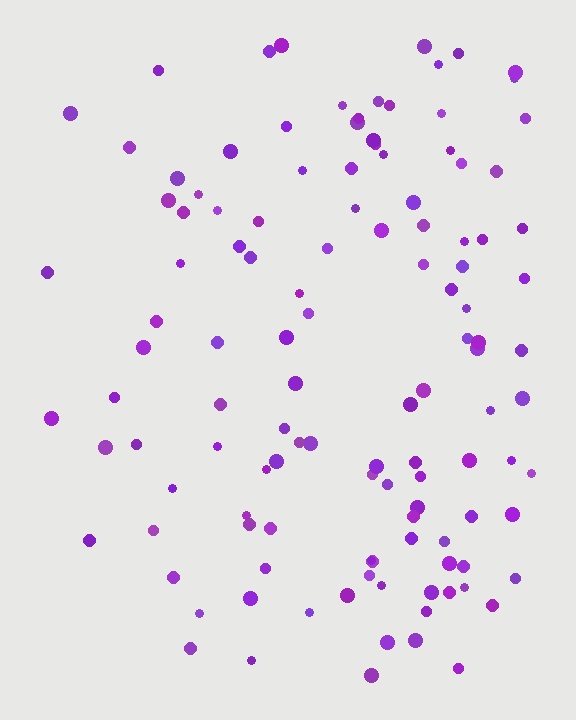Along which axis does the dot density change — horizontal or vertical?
Horizontal.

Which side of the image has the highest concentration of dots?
The right.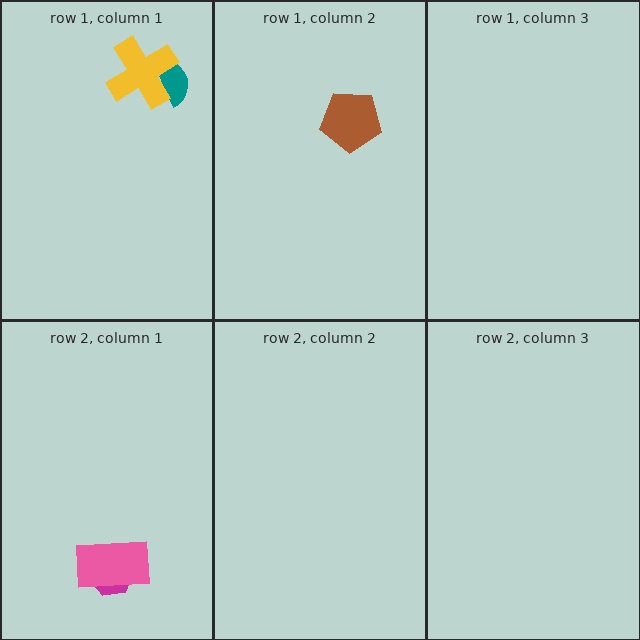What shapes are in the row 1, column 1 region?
The teal semicircle, the yellow cross.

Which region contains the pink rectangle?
The row 2, column 1 region.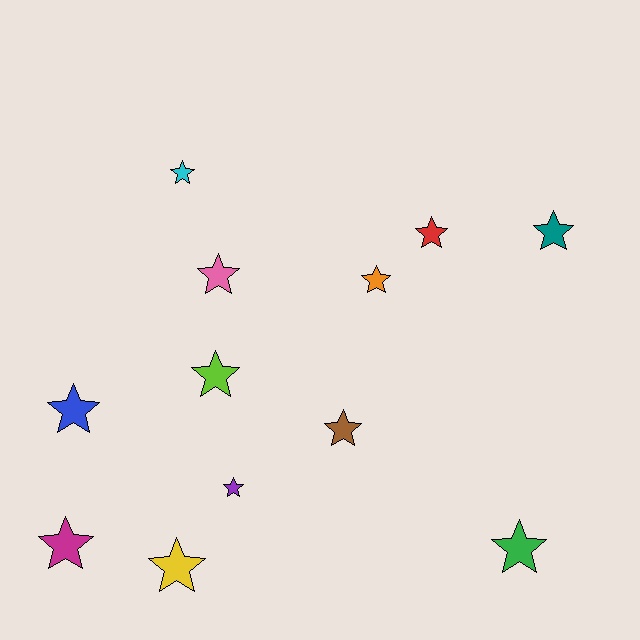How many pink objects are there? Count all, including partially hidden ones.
There is 1 pink object.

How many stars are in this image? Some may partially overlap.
There are 12 stars.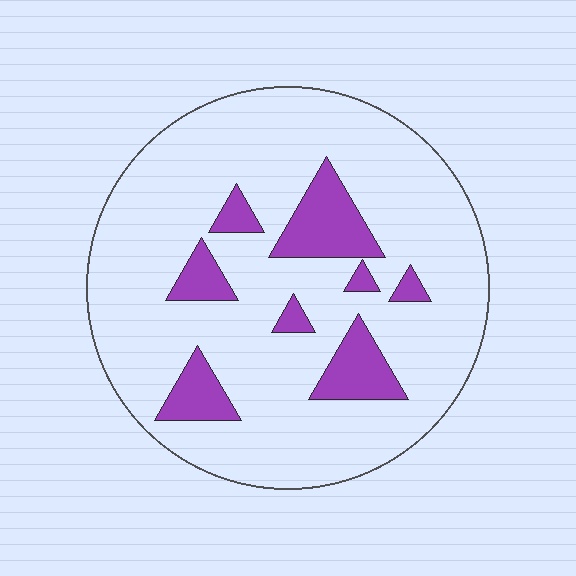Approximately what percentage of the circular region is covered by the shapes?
Approximately 15%.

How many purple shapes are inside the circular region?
8.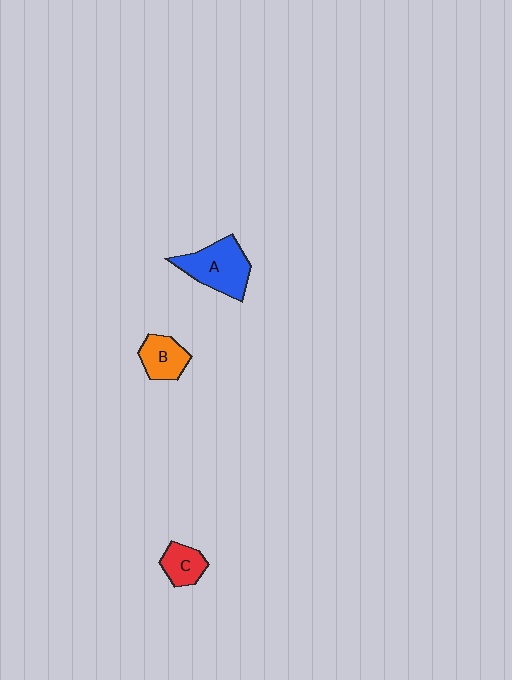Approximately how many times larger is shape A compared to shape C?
Approximately 1.9 times.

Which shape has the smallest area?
Shape C (red).